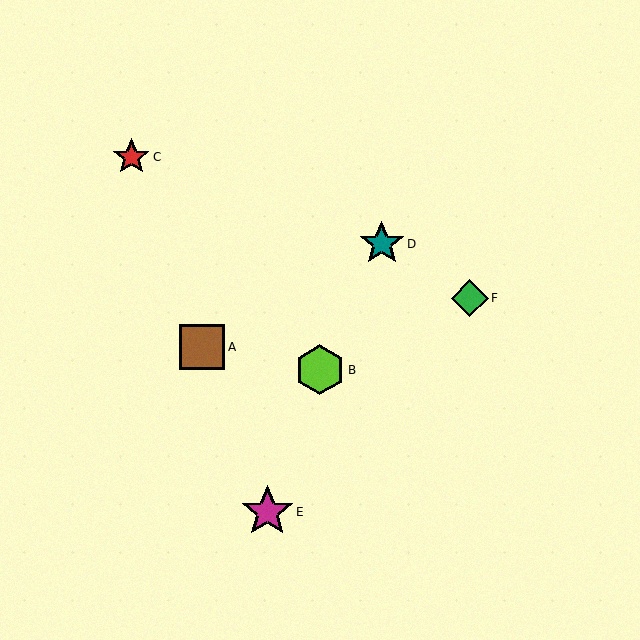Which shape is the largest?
The magenta star (labeled E) is the largest.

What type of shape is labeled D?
Shape D is a teal star.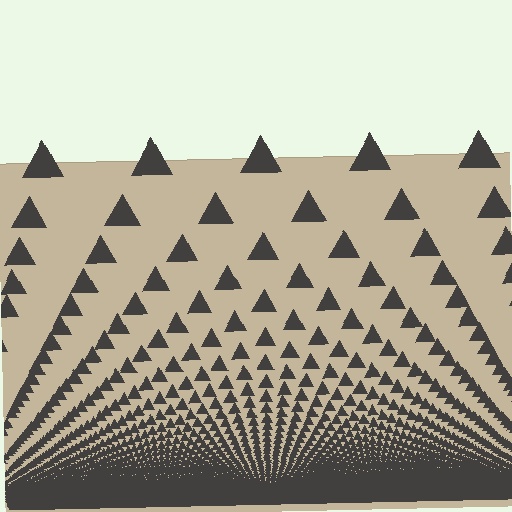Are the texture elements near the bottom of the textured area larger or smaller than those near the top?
Smaller. The gradient is inverted — elements near the bottom are smaller and denser.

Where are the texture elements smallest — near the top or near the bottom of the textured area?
Near the bottom.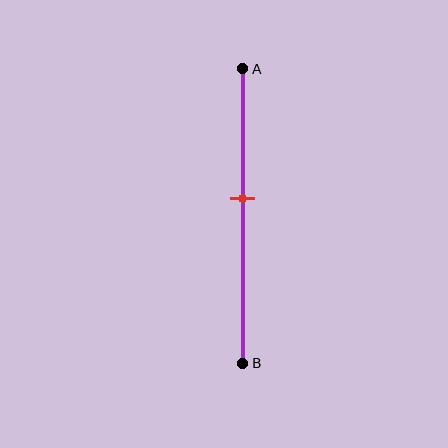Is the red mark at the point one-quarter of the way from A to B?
No, the mark is at about 45% from A, not at the 25% one-quarter point.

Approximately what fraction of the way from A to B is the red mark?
The red mark is approximately 45% of the way from A to B.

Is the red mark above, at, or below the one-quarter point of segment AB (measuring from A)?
The red mark is below the one-quarter point of segment AB.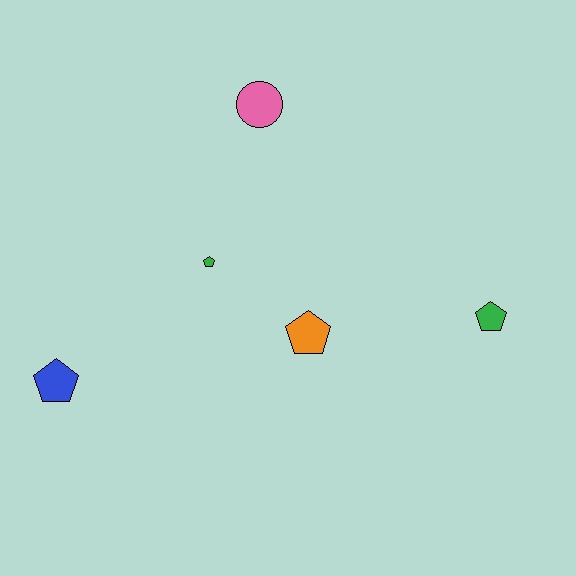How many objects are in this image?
There are 5 objects.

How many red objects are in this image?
There are no red objects.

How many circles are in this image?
There is 1 circle.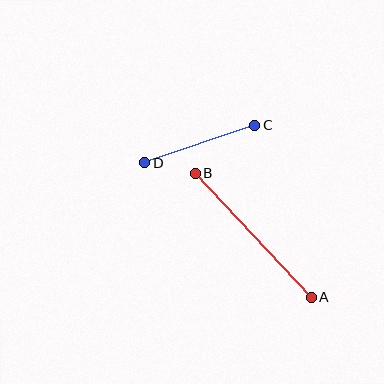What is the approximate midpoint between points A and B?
The midpoint is at approximately (253, 235) pixels.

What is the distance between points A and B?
The distance is approximately 170 pixels.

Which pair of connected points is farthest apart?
Points A and B are farthest apart.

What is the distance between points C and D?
The distance is approximately 116 pixels.